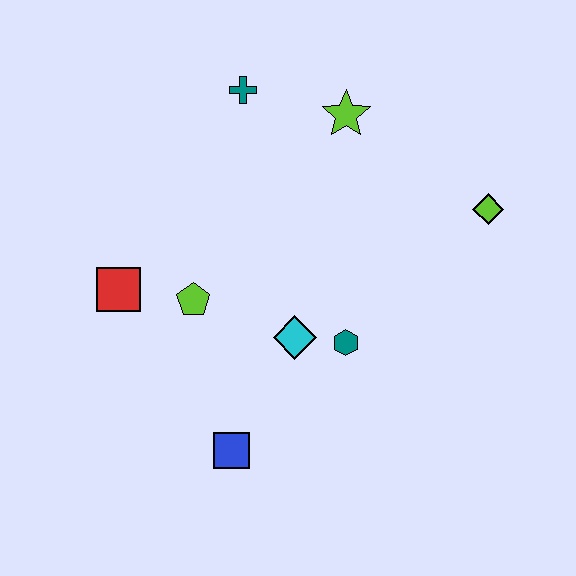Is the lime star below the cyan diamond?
No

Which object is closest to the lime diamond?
The lime star is closest to the lime diamond.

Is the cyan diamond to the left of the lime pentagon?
No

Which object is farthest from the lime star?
The blue square is farthest from the lime star.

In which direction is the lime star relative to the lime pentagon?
The lime star is above the lime pentagon.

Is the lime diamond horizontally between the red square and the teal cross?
No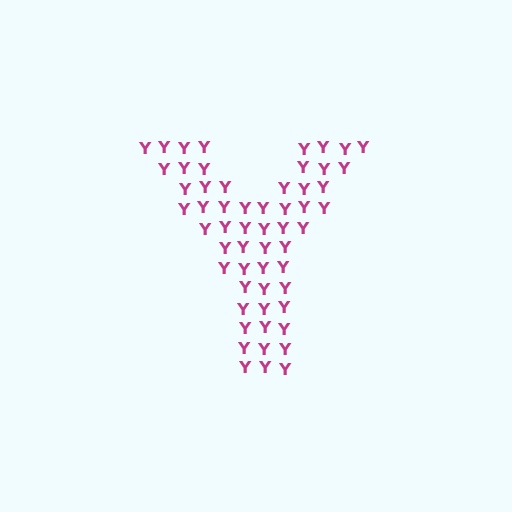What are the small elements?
The small elements are letter Y's.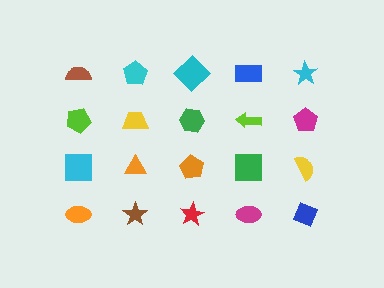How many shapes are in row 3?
5 shapes.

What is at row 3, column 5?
A yellow semicircle.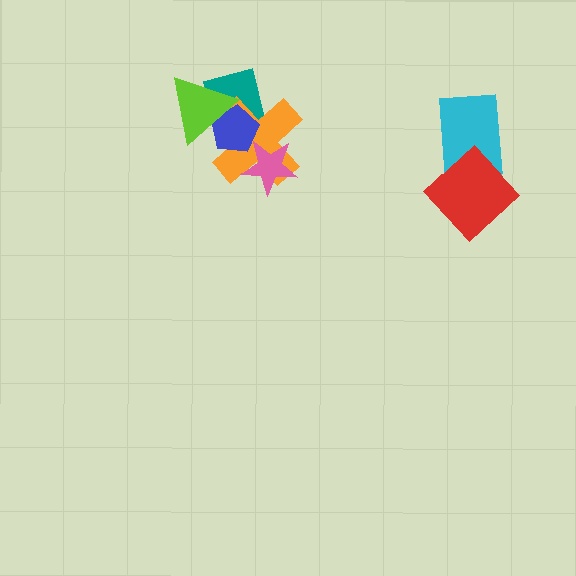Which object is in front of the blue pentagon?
The lime triangle is in front of the blue pentagon.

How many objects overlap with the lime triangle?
3 objects overlap with the lime triangle.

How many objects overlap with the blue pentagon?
3 objects overlap with the blue pentagon.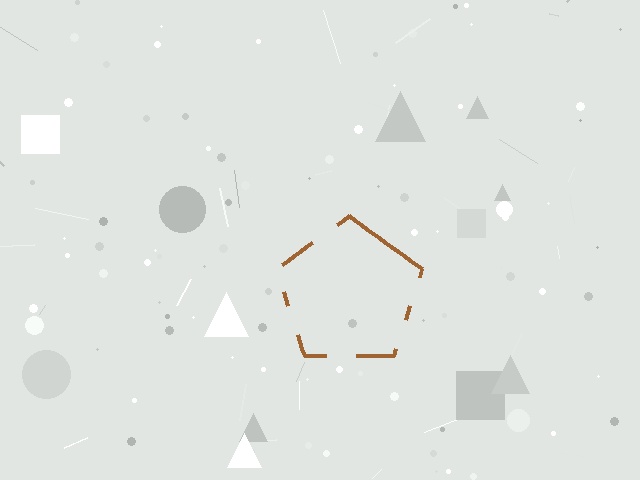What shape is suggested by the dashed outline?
The dashed outline suggests a pentagon.